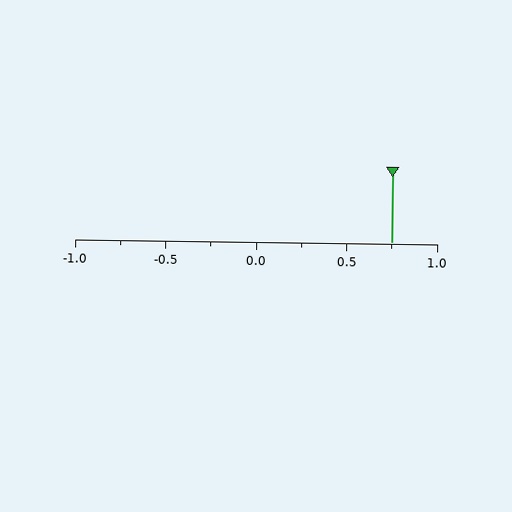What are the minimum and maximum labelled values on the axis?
The axis runs from -1.0 to 1.0.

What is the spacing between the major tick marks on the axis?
The major ticks are spaced 0.5 apart.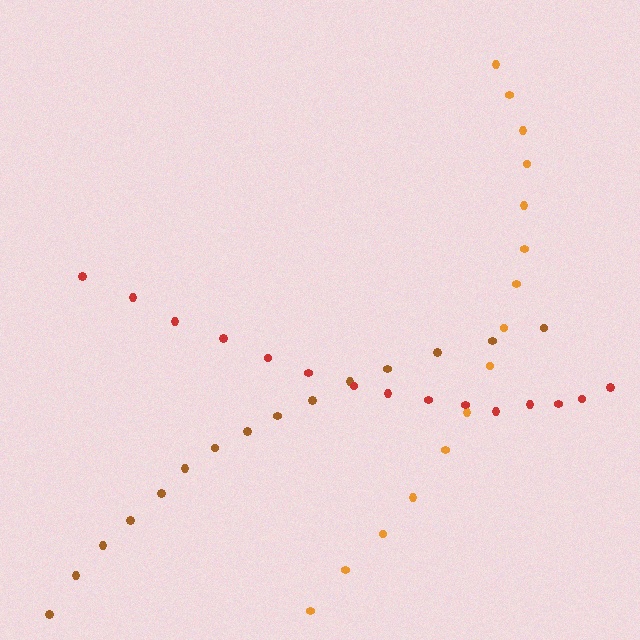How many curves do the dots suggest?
There are 3 distinct paths.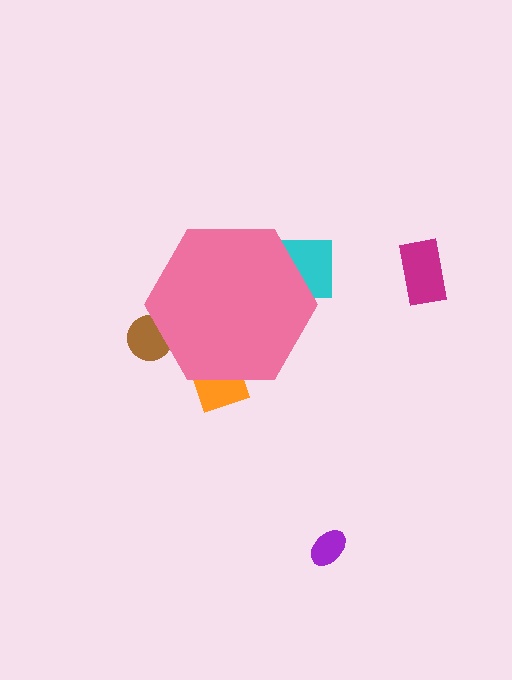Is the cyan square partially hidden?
Yes, the cyan square is partially hidden behind the pink hexagon.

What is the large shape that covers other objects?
A pink hexagon.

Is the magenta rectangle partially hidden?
No, the magenta rectangle is fully visible.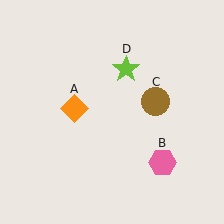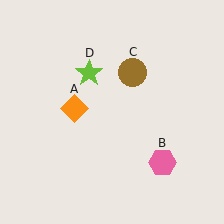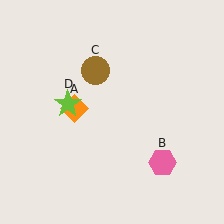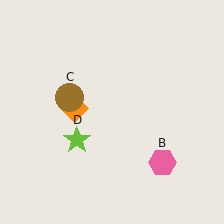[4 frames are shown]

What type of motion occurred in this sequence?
The brown circle (object C), lime star (object D) rotated counterclockwise around the center of the scene.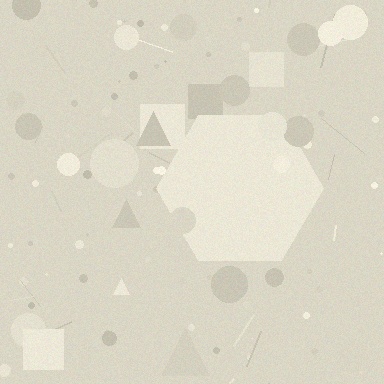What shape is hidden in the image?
A hexagon is hidden in the image.